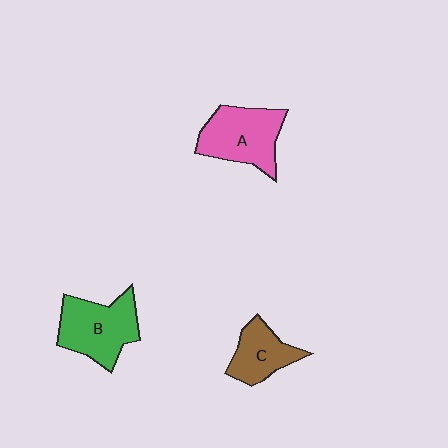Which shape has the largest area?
Shape B (green).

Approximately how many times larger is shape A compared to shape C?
Approximately 1.5 times.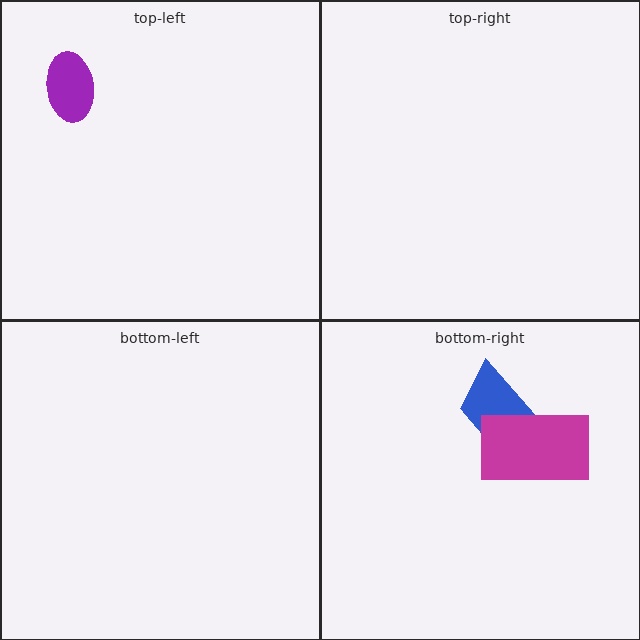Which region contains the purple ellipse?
The top-left region.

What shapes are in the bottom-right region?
The blue trapezoid, the magenta rectangle.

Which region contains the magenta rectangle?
The bottom-right region.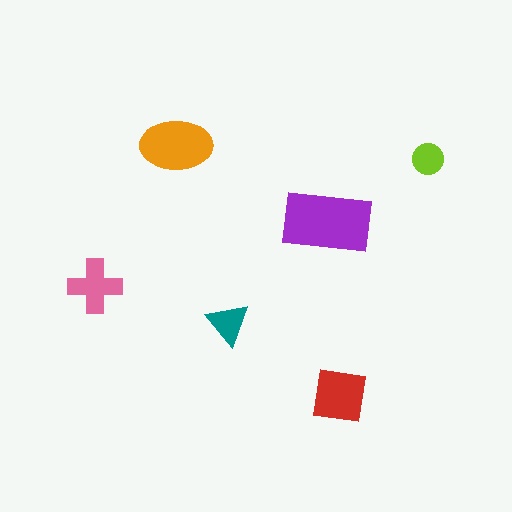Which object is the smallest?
The lime circle.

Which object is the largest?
The purple rectangle.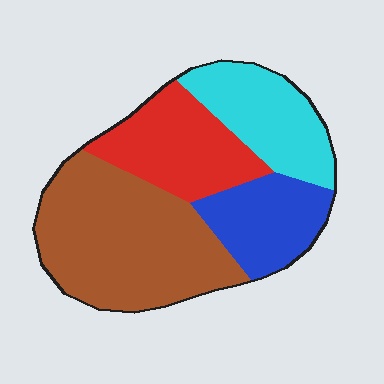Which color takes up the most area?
Brown, at roughly 40%.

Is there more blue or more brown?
Brown.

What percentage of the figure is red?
Red covers 22% of the figure.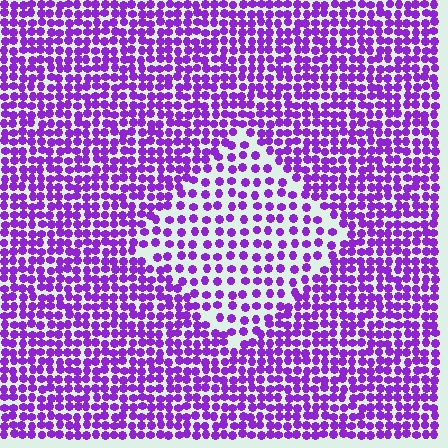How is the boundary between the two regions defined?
The boundary is defined by a change in element density (approximately 1.9x ratio). All elements are the same color, size, and shape.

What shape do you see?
I see a diamond.